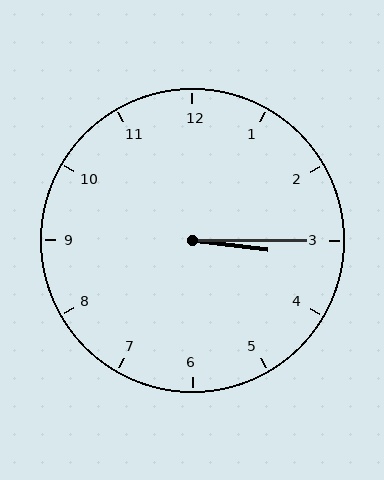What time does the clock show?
3:15.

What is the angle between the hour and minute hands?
Approximately 8 degrees.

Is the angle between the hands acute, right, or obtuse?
It is acute.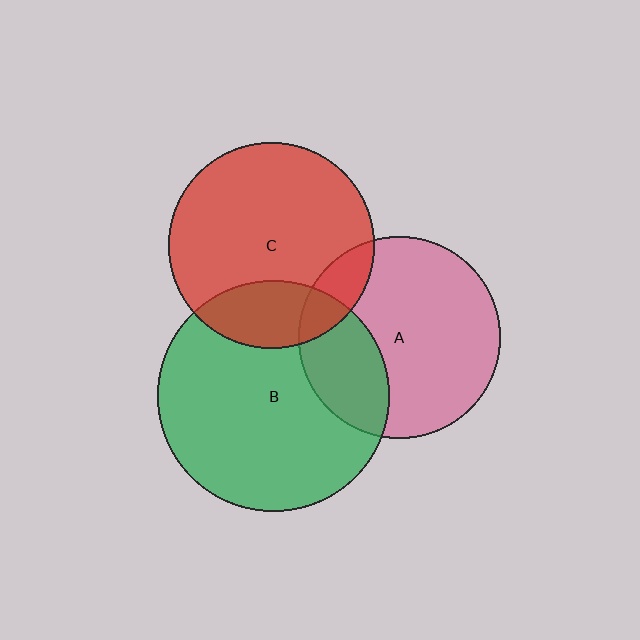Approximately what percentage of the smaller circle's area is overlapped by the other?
Approximately 30%.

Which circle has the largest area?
Circle B (green).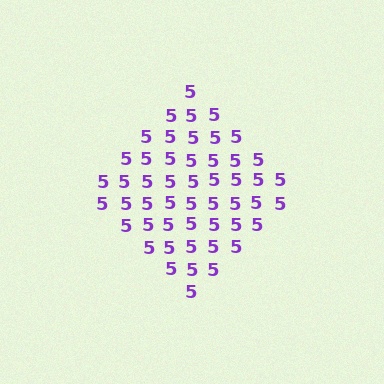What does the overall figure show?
The overall figure shows a diamond.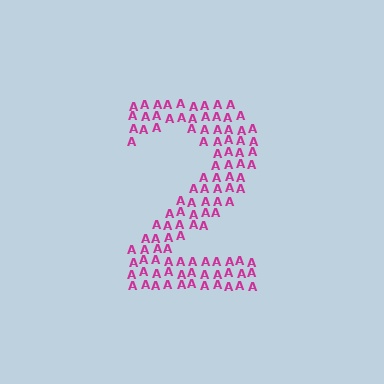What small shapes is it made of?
It is made of small letter A's.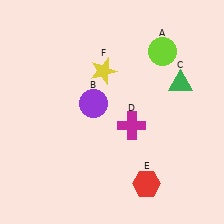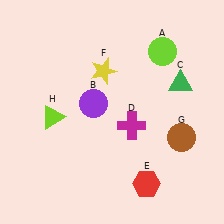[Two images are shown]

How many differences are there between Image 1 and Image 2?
There are 2 differences between the two images.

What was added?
A brown circle (G), a lime triangle (H) were added in Image 2.